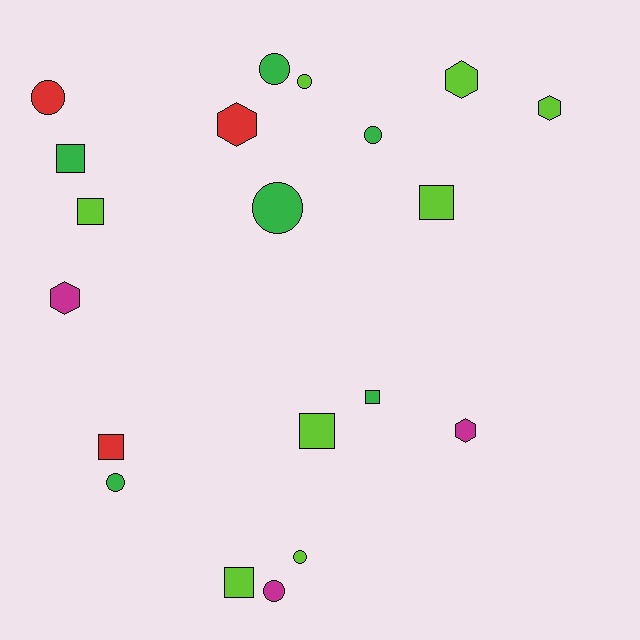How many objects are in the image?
There are 20 objects.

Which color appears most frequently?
Lime, with 8 objects.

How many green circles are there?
There are 4 green circles.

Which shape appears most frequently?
Circle, with 8 objects.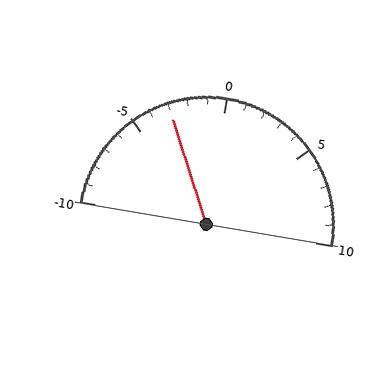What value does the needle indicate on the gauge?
The needle indicates approximately -3.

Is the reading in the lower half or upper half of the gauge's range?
The reading is in the lower half of the range (-10 to 10).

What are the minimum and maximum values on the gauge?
The gauge ranges from -10 to 10.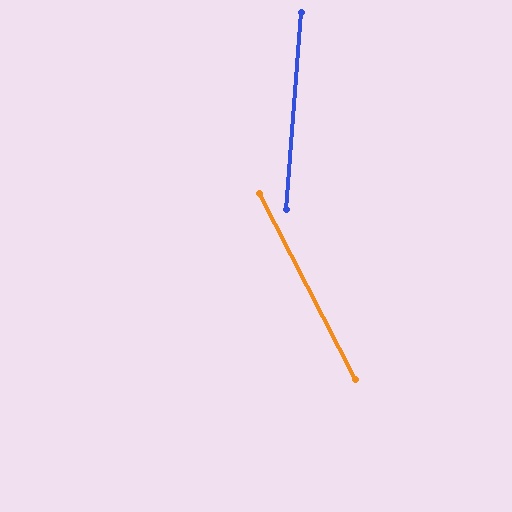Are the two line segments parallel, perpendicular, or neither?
Neither parallel nor perpendicular — they differ by about 32°.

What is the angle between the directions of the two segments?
Approximately 32 degrees.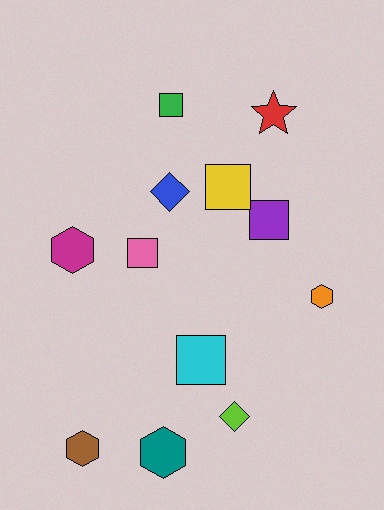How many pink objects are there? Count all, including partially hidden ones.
There is 1 pink object.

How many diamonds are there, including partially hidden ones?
There are 2 diamonds.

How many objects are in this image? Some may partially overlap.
There are 12 objects.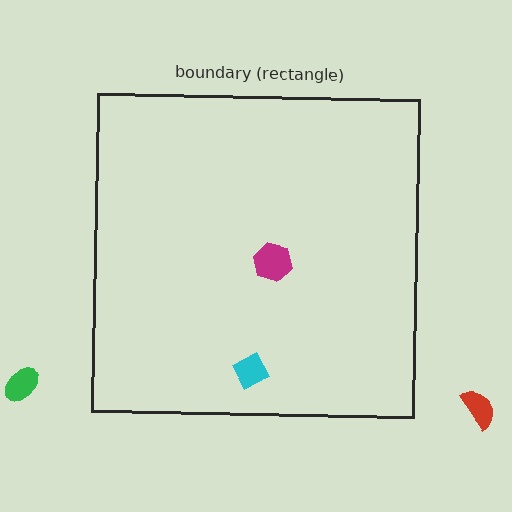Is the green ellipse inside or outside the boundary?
Outside.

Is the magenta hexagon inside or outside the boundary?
Inside.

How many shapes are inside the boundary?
2 inside, 2 outside.